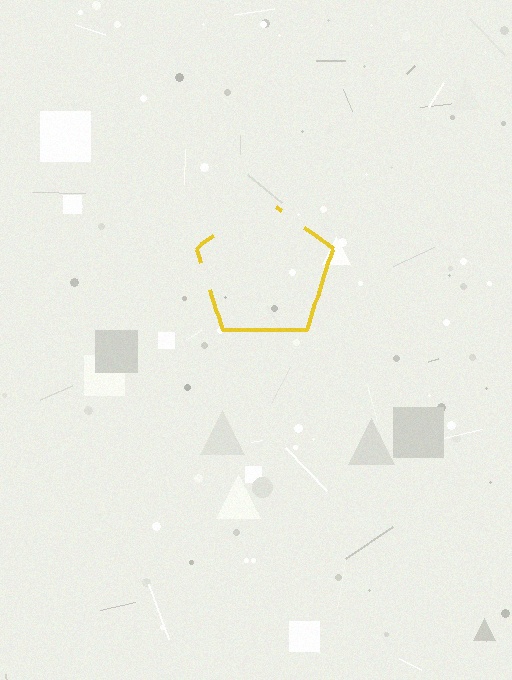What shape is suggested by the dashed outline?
The dashed outline suggests a pentagon.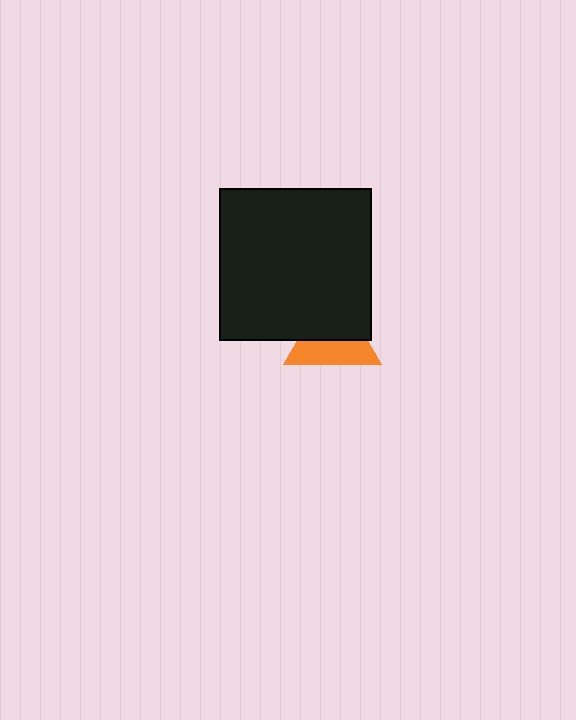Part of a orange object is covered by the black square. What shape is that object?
It is a triangle.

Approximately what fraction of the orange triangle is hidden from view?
Roughly 52% of the orange triangle is hidden behind the black square.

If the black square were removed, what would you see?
You would see the complete orange triangle.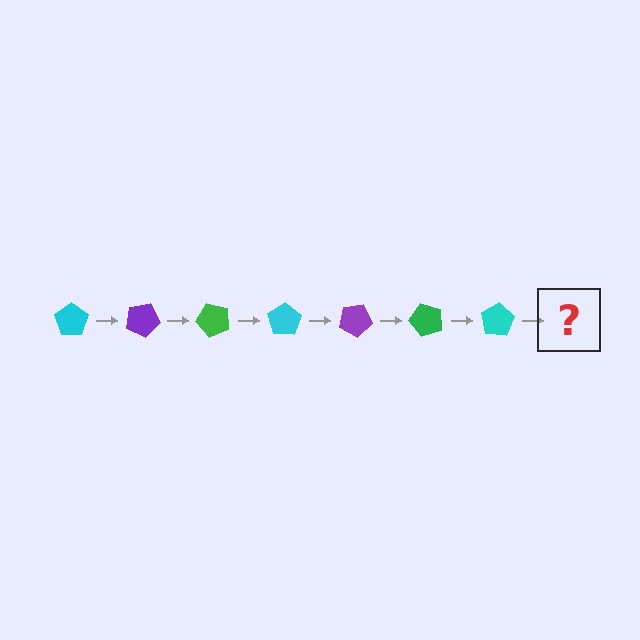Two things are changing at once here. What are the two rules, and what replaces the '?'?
The two rules are that it rotates 25 degrees each step and the color cycles through cyan, purple, and green. The '?' should be a purple pentagon, rotated 175 degrees from the start.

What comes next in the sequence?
The next element should be a purple pentagon, rotated 175 degrees from the start.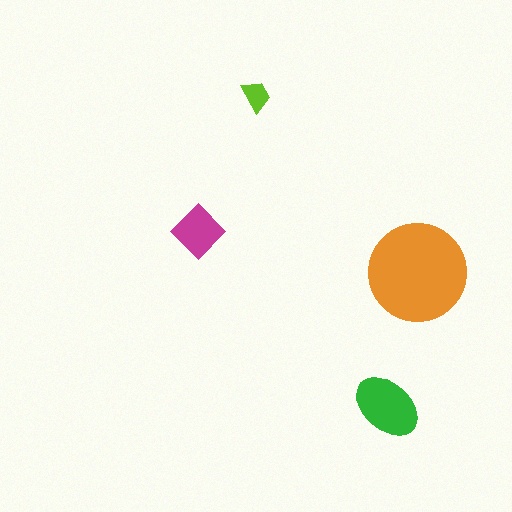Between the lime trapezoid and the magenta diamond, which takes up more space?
The magenta diamond.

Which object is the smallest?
The lime trapezoid.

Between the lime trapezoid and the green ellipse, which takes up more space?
The green ellipse.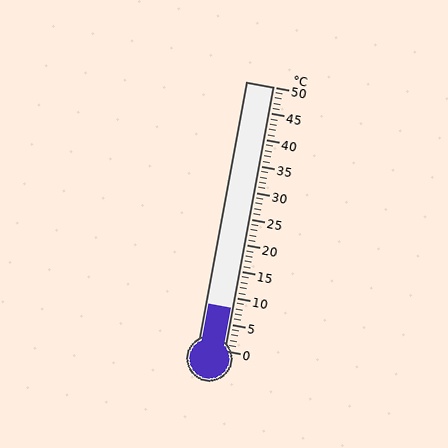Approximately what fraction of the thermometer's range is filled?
The thermometer is filled to approximately 15% of its range.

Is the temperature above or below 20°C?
The temperature is below 20°C.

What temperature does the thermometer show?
The thermometer shows approximately 8°C.